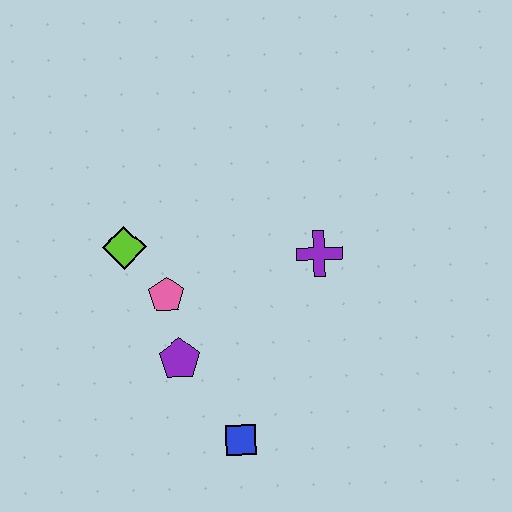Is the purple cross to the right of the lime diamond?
Yes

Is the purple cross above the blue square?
Yes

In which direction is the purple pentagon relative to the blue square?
The purple pentagon is above the blue square.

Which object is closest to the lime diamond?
The pink pentagon is closest to the lime diamond.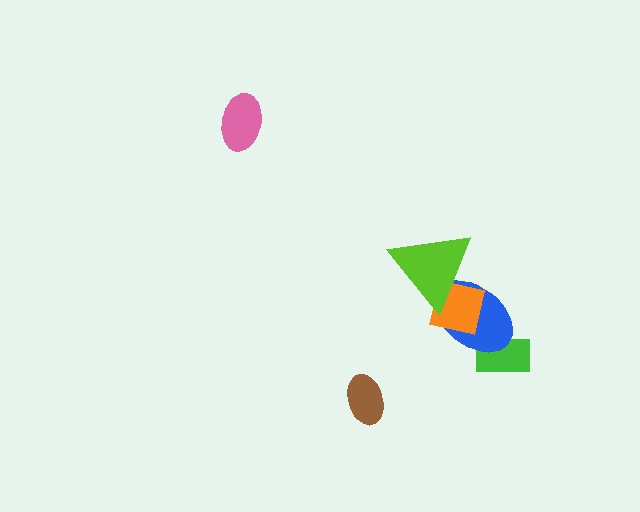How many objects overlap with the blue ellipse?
3 objects overlap with the blue ellipse.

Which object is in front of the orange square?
The lime triangle is in front of the orange square.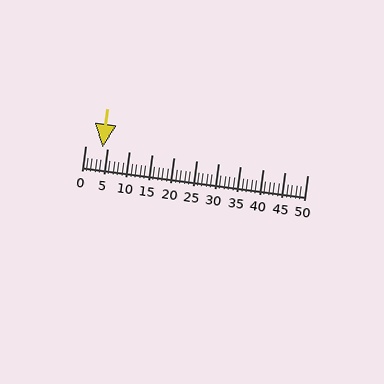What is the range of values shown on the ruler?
The ruler shows values from 0 to 50.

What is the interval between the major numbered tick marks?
The major tick marks are spaced 5 units apart.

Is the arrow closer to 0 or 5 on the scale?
The arrow is closer to 5.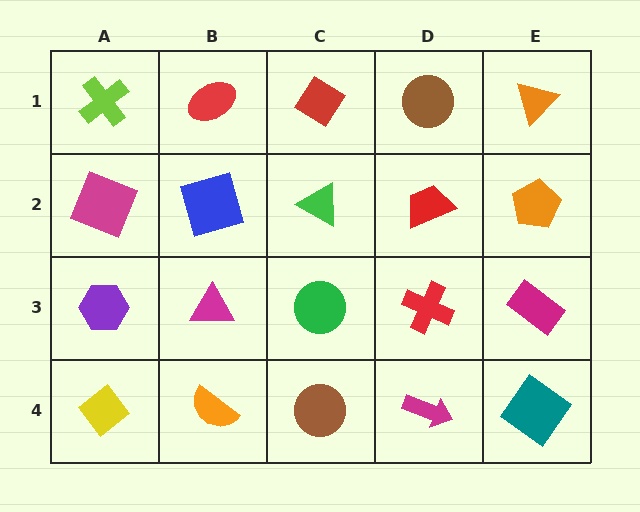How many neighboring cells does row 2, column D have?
4.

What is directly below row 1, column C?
A green triangle.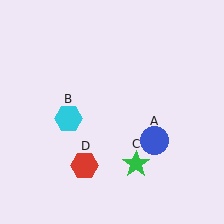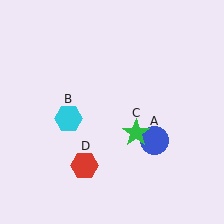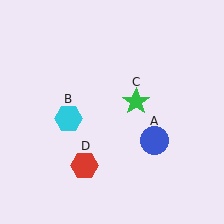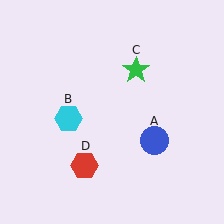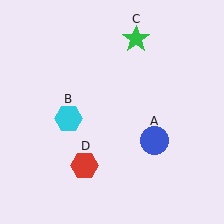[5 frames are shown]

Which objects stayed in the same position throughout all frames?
Blue circle (object A) and cyan hexagon (object B) and red hexagon (object D) remained stationary.